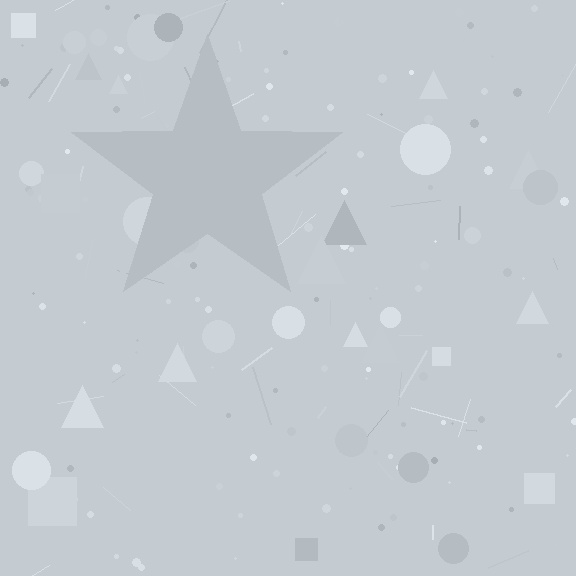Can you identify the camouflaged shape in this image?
The camouflaged shape is a star.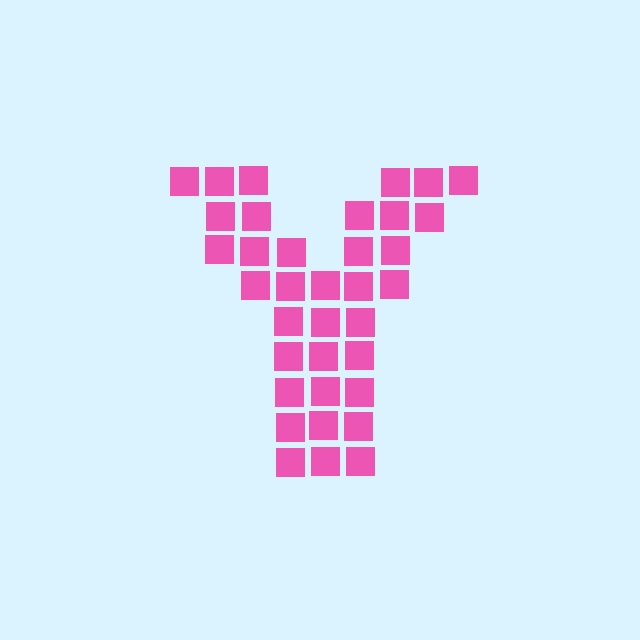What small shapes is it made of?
It is made of small squares.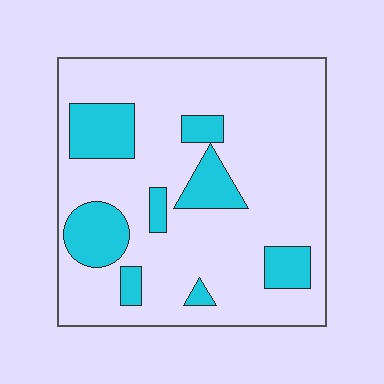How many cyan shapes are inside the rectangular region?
8.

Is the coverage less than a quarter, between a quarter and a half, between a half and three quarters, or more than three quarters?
Less than a quarter.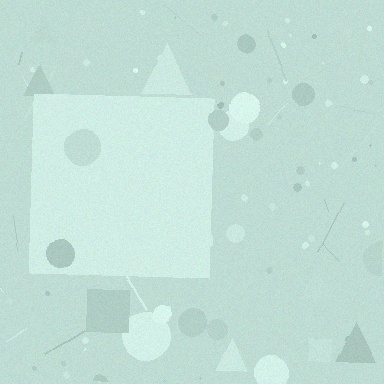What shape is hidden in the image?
A square is hidden in the image.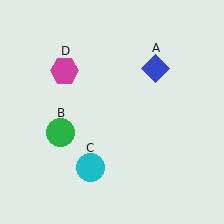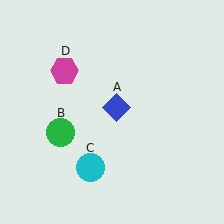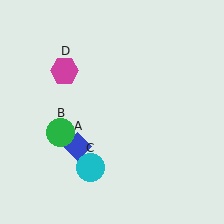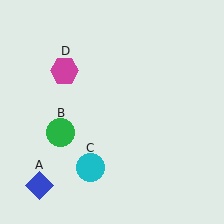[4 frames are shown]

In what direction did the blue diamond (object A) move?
The blue diamond (object A) moved down and to the left.